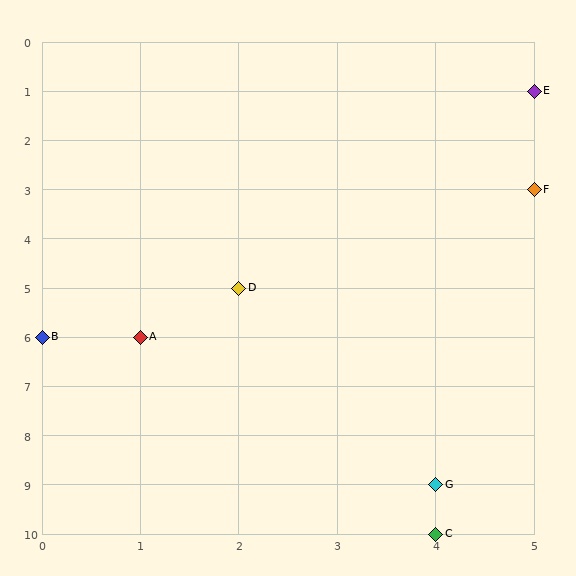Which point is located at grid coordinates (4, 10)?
Point C is at (4, 10).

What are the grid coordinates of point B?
Point B is at grid coordinates (0, 6).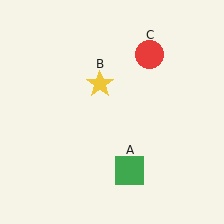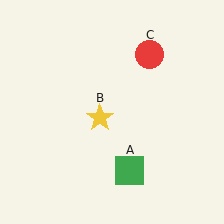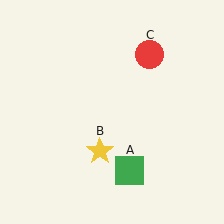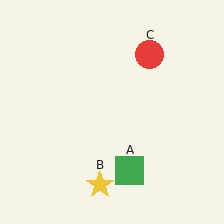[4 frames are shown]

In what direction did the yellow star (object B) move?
The yellow star (object B) moved down.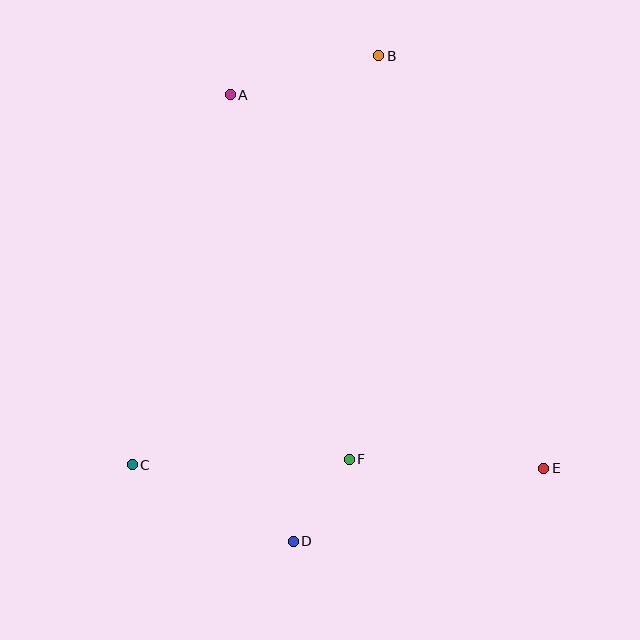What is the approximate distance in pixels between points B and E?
The distance between B and E is approximately 444 pixels.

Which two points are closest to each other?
Points D and F are closest to each other.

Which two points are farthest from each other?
Points B and D are farthest from each other.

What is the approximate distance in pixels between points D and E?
The distance between D and E is approximately 261 pixels.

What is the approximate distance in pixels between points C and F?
The distance between C and F is approximately 217 pixels.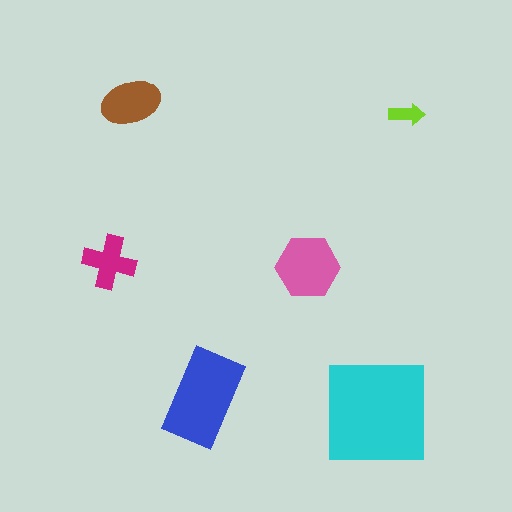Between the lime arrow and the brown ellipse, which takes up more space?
The brown ellipse.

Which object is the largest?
The cyan square.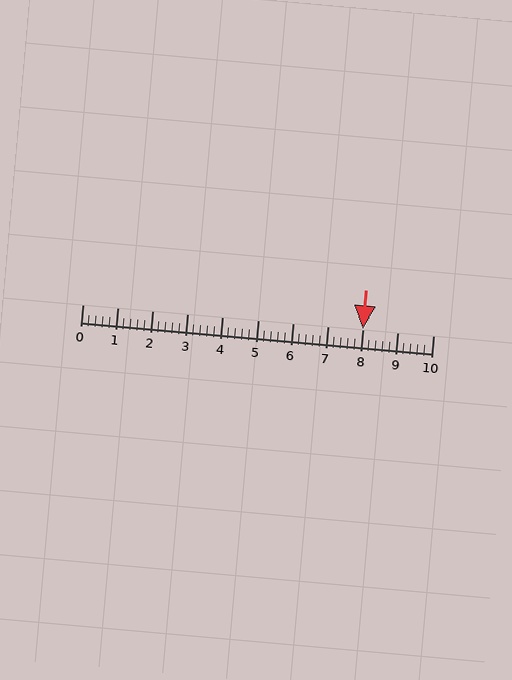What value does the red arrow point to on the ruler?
The red arrow points to approximately 8.0.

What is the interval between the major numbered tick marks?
The major tick marks are spaced 1 units apart.